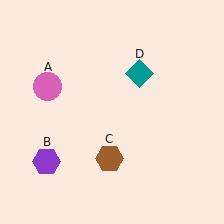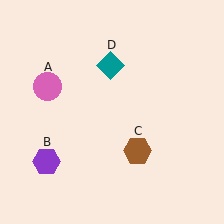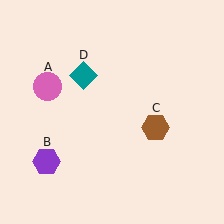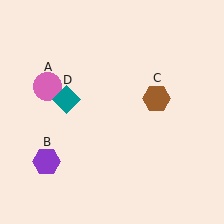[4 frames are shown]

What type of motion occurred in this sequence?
The brown hexagon (object C), teal diamond (object D) rotated counterclockwise around the center of the scene.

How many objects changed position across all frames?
2 objects changed position: brown hexagon (object C), teal diamond (object D).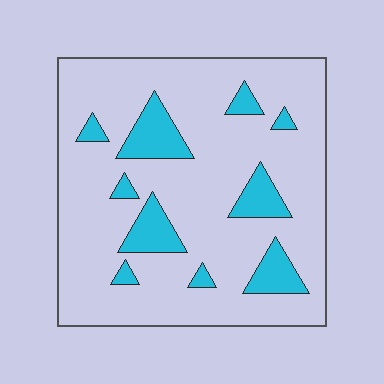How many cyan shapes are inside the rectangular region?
10.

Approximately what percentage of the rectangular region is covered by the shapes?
Approximately 15%.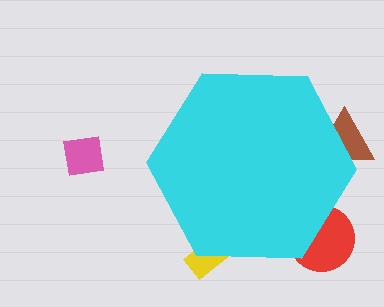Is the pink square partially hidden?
No, the pink square is fully visible.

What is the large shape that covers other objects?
A cyan hexagon.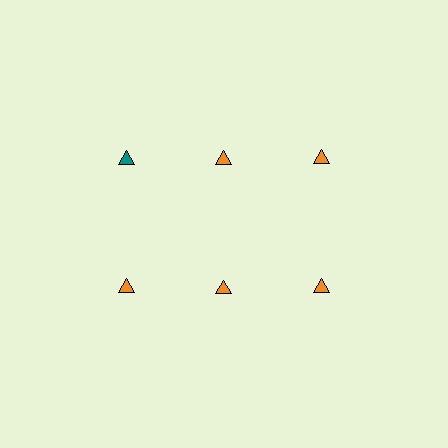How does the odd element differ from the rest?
It has a different color: teal instead of orange.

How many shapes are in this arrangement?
There are 6 shapes arranged in a grid pattern.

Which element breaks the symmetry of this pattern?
The teal triangle in the top row, leftmost column breaks the symmetry. All other shapes are orange triangles.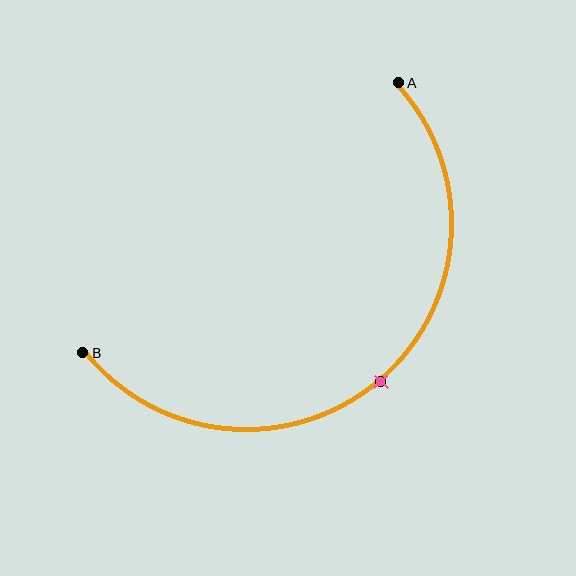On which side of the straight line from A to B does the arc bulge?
The arc bulges below and to the right of the straight line connecting A and B.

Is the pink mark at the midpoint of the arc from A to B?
Yes. The pink mark lies on the arc at equal arc-length from both A and B — it is the arc midpoint.